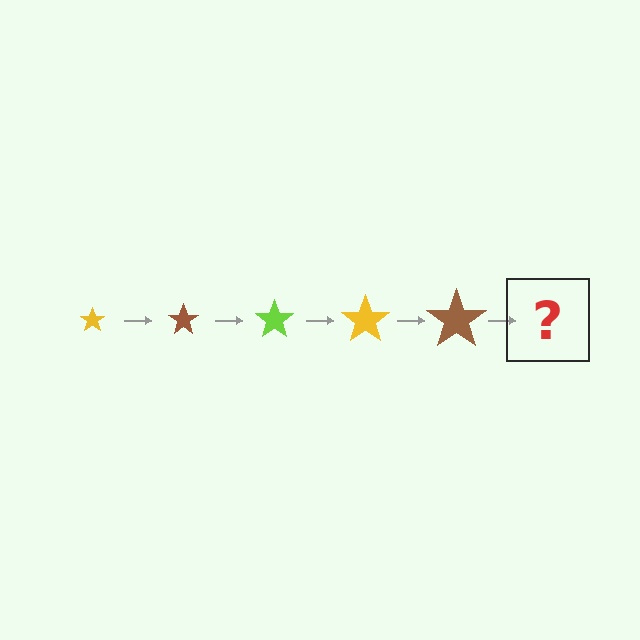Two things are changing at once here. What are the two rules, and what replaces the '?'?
The two rules are that the star grows larger each step and the color cycles through yellow, brown, and lime. The '?' should be a lime star, larger than the previous one.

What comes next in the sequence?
The next element should be a lime star, larger than the previous one.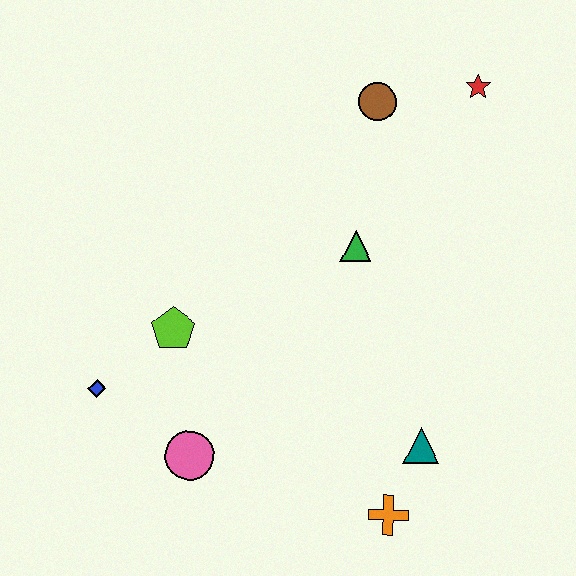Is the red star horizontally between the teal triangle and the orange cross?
No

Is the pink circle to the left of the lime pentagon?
No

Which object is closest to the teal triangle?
The orange cross is closest to the teal triangle.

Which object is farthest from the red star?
The blue diamond is farthest from the red star.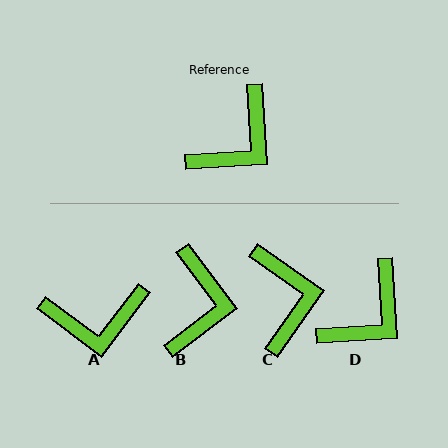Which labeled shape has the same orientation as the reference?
D.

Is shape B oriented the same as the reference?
No, it is off by about 34 degrees.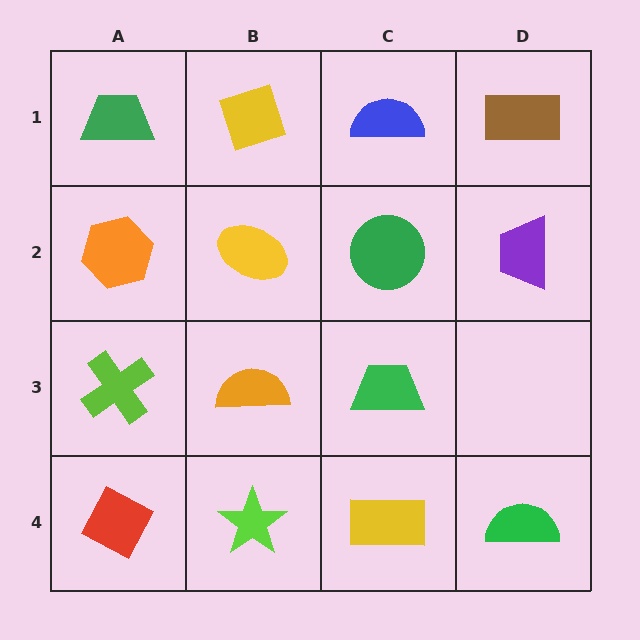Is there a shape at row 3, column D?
No, that cell is empty.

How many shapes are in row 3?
3 shapes.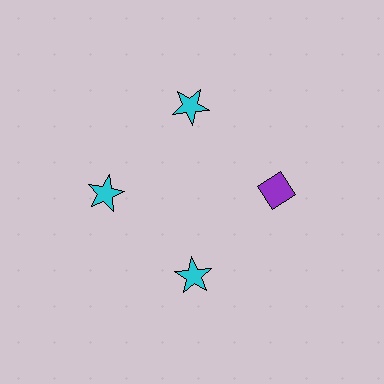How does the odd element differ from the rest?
It differs in both color (purple instead of cyan) and shape (diamond instead of star).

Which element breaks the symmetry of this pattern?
The purple diamond at roughly the 3 o'clock position breaks the symmetry. All other shapes are cyan stars.